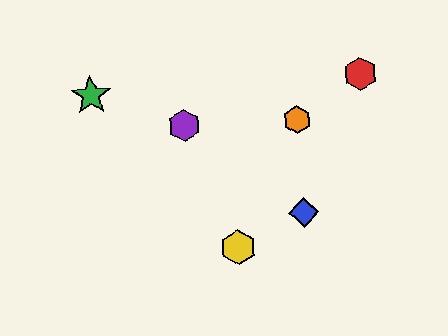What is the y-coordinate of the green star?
The green star is at y≈95.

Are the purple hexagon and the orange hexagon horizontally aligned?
Yes, both are at y≈126.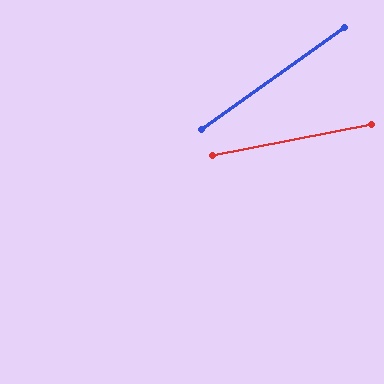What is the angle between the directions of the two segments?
Approximately 24 degrees.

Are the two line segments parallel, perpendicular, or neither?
Neither parallel nor perpendicular — they differ by about 24°.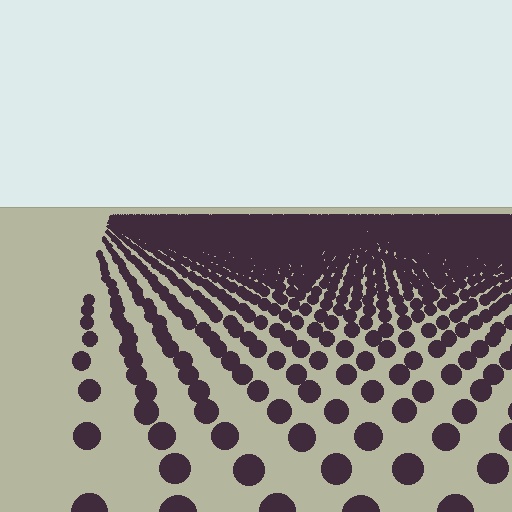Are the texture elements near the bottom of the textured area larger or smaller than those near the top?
Larger. Near the bottom, elements are closer to the viewer and appear at a bigger on-screen size.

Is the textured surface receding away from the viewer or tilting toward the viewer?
The surface is receding away from the viewer. Texture elements get smaller and denser toward the top.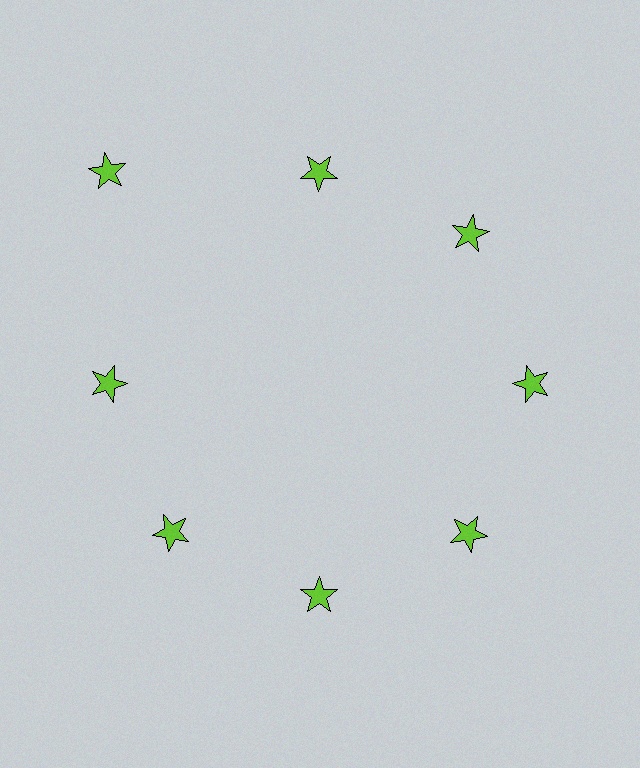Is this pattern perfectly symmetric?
No. The 8 lime stars are arranged in a ring, but one element near the 10 o'clock position is pushed outward from the center, breaking the 8-fold rotational symmetry.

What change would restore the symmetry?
The symmetry would be restored by moving it inward, back onto the ring so that all 8 stars sit at equal angles and equal distance from the center.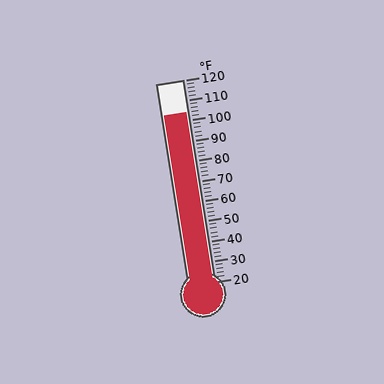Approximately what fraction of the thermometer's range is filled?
The thermometer is filled to approximately 85% of its range.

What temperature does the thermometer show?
The thermometer shows approximately 104°F.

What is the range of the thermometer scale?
The thermometer scale ranges from 20°F to 120°F.